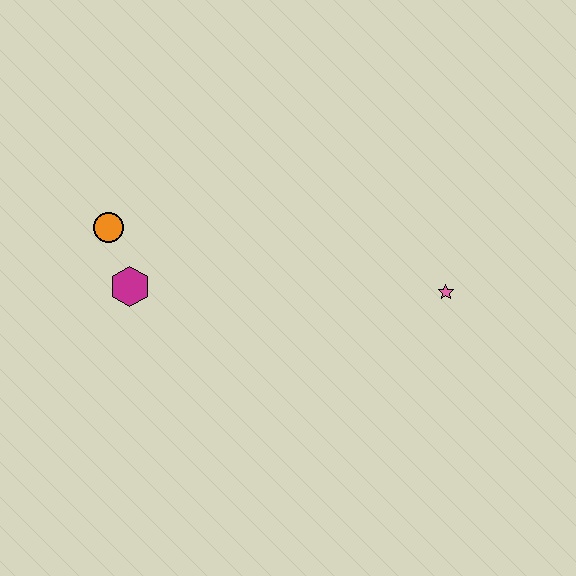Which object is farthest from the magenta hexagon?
The pink star is farthest from the magenta hexagon.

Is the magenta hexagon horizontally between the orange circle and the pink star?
Yes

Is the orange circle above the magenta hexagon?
Yes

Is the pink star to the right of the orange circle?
Yes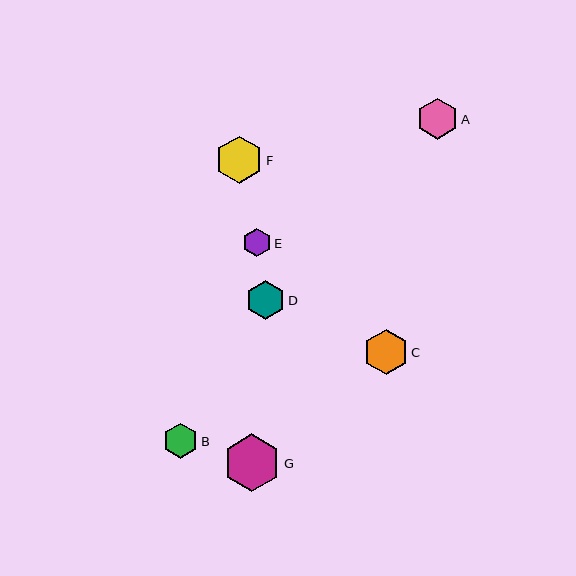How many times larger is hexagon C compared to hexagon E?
Hexagon C is approximately 1.6 times the size of hexagon E.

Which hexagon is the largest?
Hexagon G is the largest with a size of approximately 58 pixels.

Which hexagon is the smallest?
Hexagon E is the smallest with a size of approximately 28 pixels.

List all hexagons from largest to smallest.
From largest to smallest: G, F, C, A, D, B, E.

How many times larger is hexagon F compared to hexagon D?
Hexagon F is approximately 1.2 times the size of hexagon D.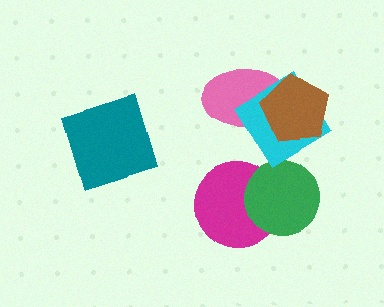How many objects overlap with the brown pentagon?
2 objects overlap with the brown pentagon.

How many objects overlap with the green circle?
1 object overlaps with the green circle.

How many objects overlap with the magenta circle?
1 object overlaps with the magenta circle.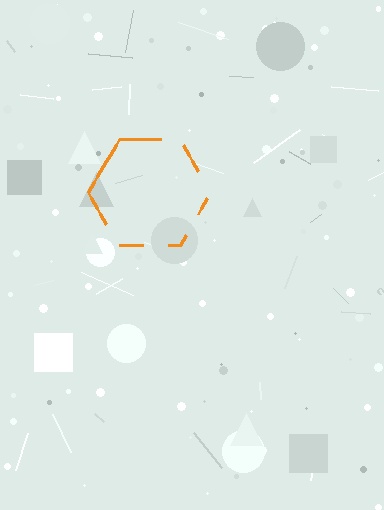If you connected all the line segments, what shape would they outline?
They would outline a hexagon.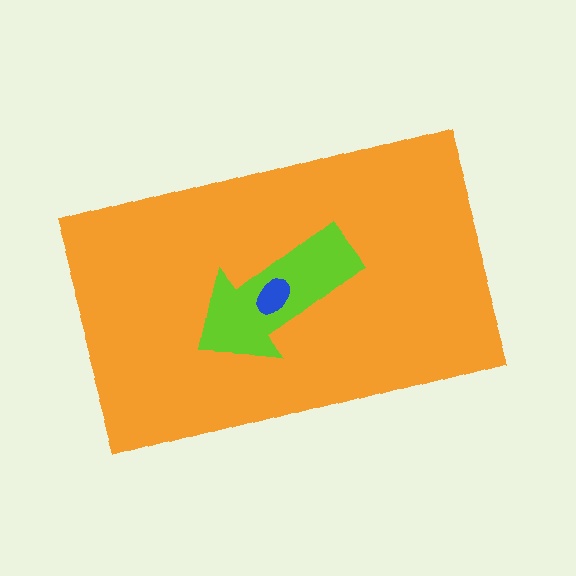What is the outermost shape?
The orange rectangle.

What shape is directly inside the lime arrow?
The blue ellipse.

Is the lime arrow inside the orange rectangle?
Yes.